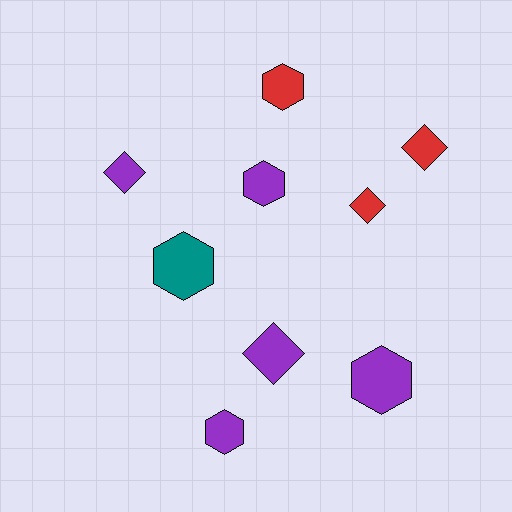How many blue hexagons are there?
There are no blue hexagons.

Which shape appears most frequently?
Hexagon, with 5 objects.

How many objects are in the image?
There are 9 objects.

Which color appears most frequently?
Purple, with 5 objects.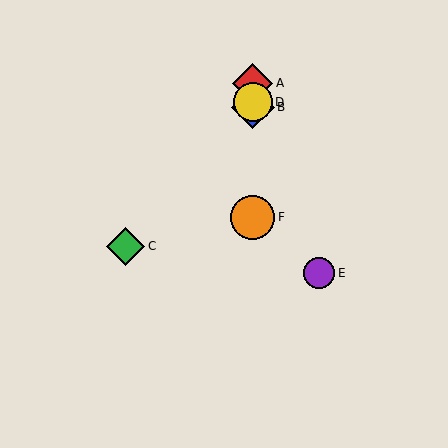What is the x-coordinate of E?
Object E is at x≈319.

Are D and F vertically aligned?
Yes, both are at x≈253.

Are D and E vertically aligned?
No, D is at x≈253 and E is at x≈319.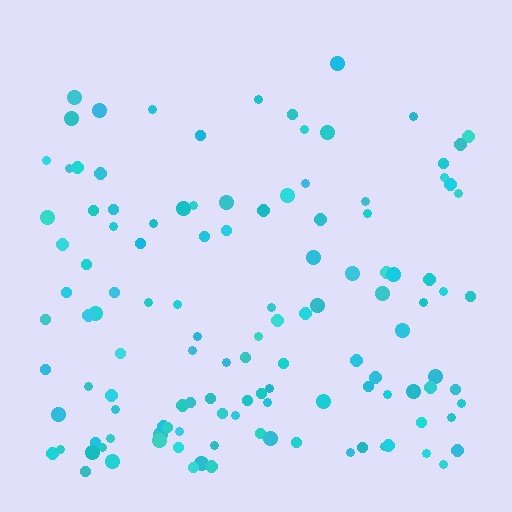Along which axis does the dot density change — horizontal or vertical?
Vertical.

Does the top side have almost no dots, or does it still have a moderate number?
Still a moderate number, just noticeably fewer than the bottom.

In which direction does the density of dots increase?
From top to bottom, with the bottom side densest.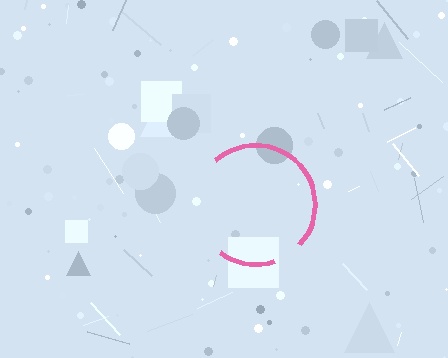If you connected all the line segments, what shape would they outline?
They would outline a circle.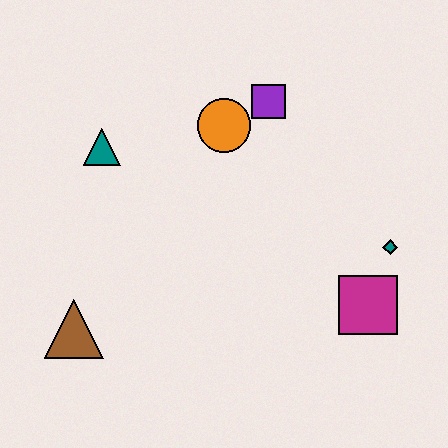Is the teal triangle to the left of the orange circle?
Yes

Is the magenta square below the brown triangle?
No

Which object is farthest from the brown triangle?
The teal diamond is farthest from the brown triangle.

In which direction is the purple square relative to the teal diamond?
The purple square is above the teal diamond.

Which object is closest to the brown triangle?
The teal triangle is closest to the brown triangle.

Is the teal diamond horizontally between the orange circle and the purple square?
No